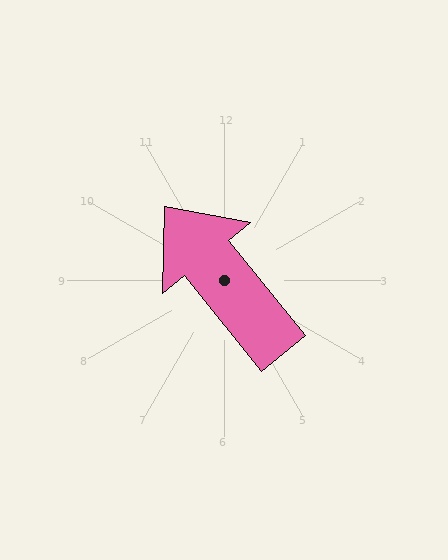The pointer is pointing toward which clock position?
Roughly 11 o'clock.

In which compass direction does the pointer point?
Northwest.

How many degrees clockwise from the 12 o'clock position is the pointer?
Approximately 321 degrees.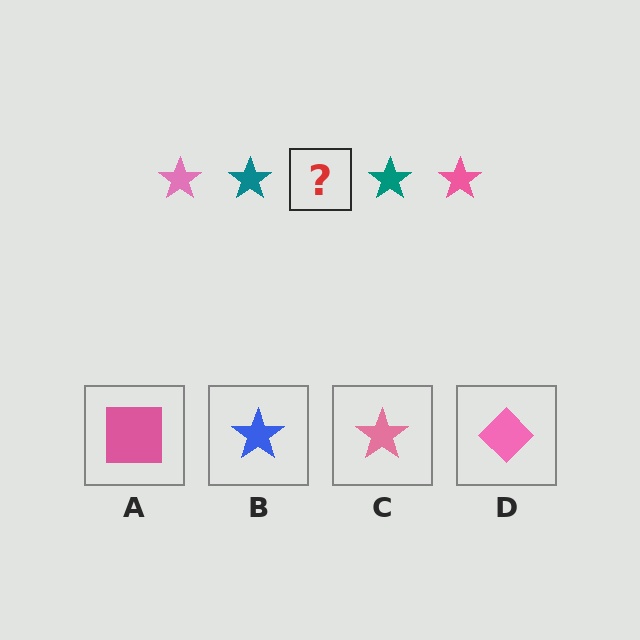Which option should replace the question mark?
Option C.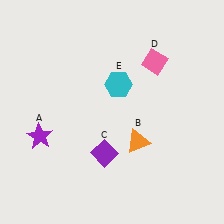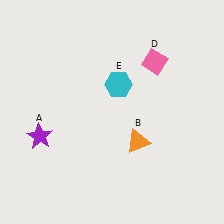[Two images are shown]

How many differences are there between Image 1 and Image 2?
There is 1 difference between the two images.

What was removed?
The purple diamond (C) was removed in Image 2.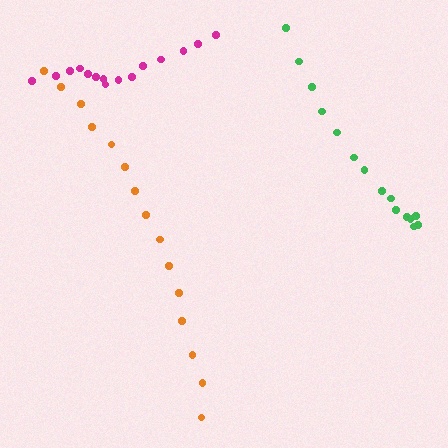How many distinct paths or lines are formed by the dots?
There are 3 distinct paths.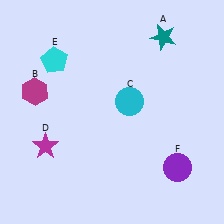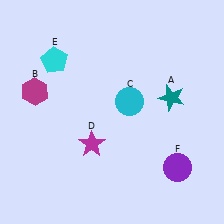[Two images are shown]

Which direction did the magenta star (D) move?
The magenta star (D) moved right.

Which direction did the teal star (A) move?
The teal star (A) moved down.